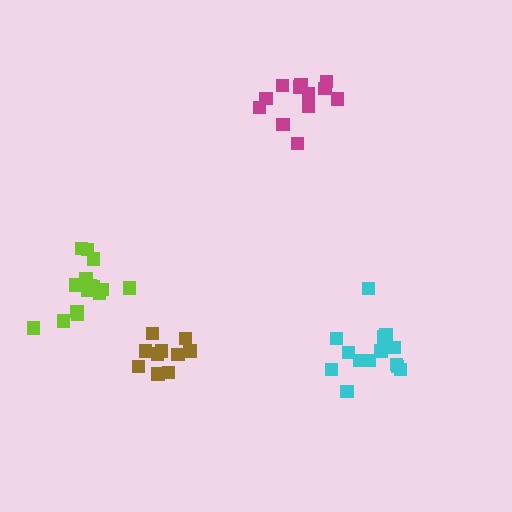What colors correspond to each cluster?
The clusters are colored: brown, cyan, lime, magenta.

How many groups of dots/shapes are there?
There are 4 groups.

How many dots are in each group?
Group 1: 11 dots, Group 2: 14 dots, Group 3: 15 dots, Group 4: 12 dots (52 total).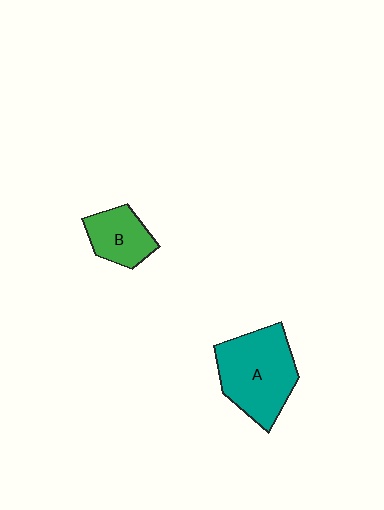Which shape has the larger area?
Shape A (teal).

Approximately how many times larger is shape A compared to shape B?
Approximately 1.9 times.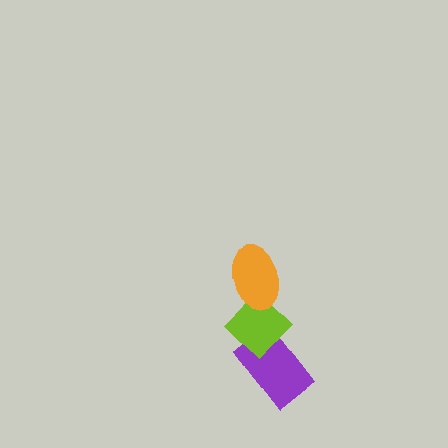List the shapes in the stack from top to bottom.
From top to bottom: the orange ellipse, the lime diamond, the purple rectangle.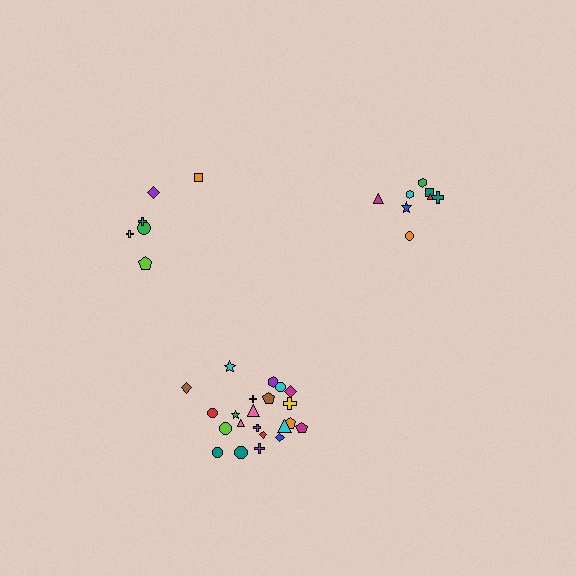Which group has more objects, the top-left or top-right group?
The top-right group.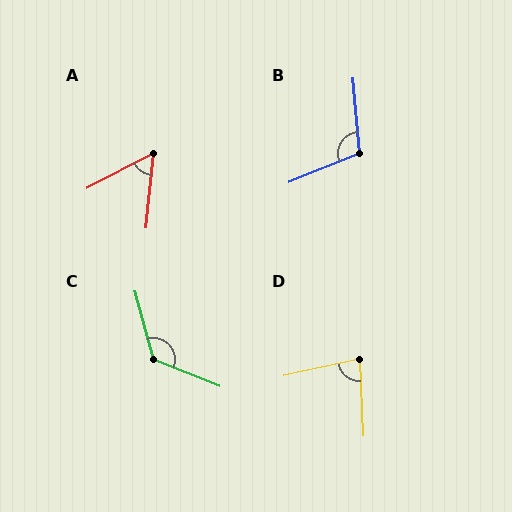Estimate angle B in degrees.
Approximately 107 degrees.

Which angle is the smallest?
A, at approximately 57 degrees.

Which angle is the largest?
C, at approximately 127 degrees.